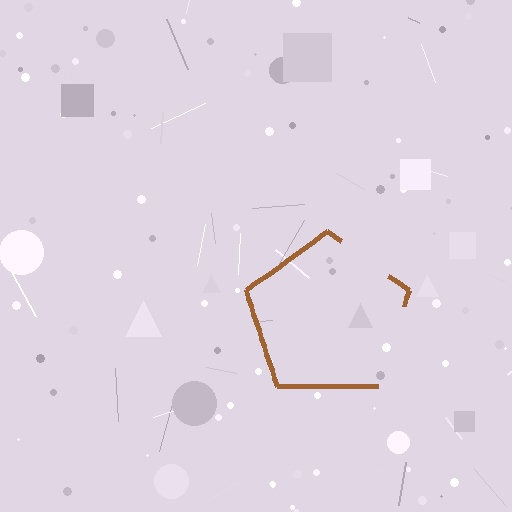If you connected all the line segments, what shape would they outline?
They would outline a pentagon.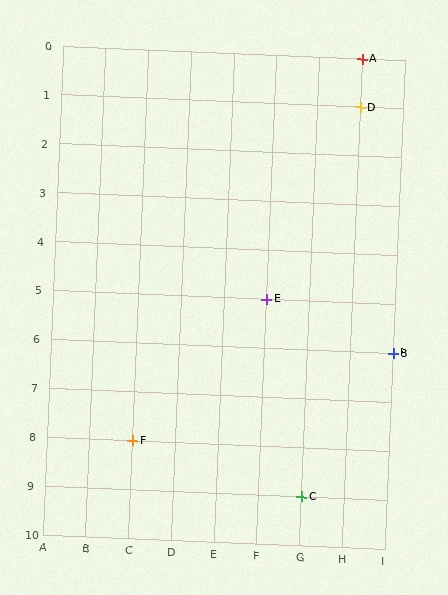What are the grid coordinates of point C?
Point C is at grid coordinates (G, 9).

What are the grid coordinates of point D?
Point D is at grid coordinates (H, 1).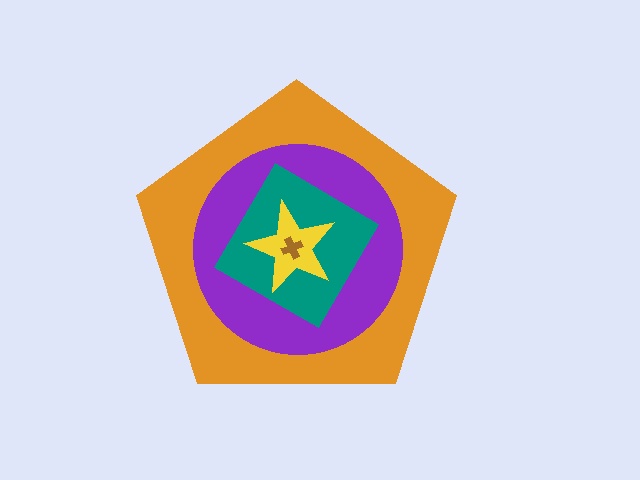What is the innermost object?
The brown cross.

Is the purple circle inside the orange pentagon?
Yes.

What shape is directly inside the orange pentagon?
The purple circle.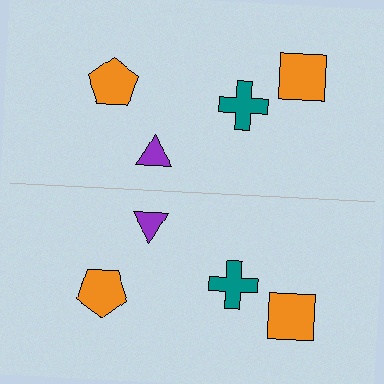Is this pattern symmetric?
Yes, this pattern has bilateral (reflection) symmetry.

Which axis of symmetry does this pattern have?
The pattern has a horizontal axis of symmetry running through the center of the image.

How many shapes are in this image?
There are 8 shapes in this image.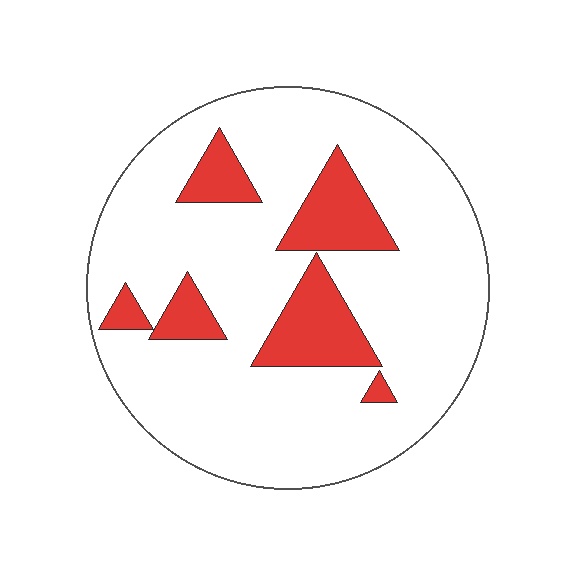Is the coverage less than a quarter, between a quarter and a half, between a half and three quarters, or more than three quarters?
Less than a quarter.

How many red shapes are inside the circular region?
6.